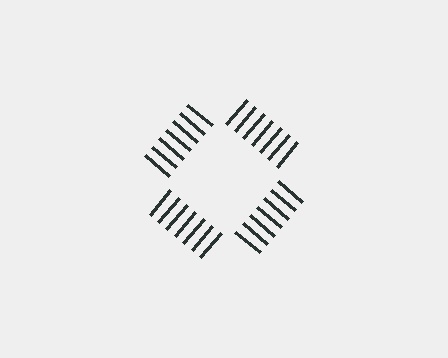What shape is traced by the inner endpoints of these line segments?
An illusory square — the line segments terminate on its edges but no continuous stroke is drawn.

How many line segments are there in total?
28 — 7 along each of the 4 edges.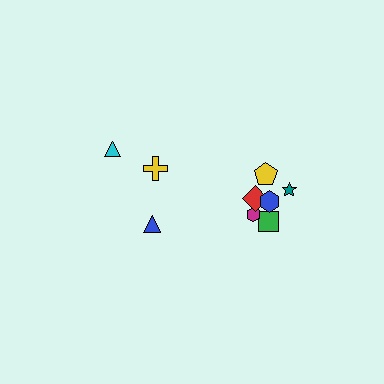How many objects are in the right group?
There are 6 objects.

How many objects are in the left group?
There are 3 objects.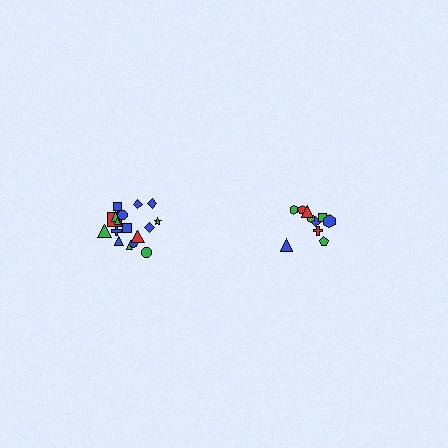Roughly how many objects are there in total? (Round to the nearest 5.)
Roughly 30 objects in total.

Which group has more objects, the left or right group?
The left group.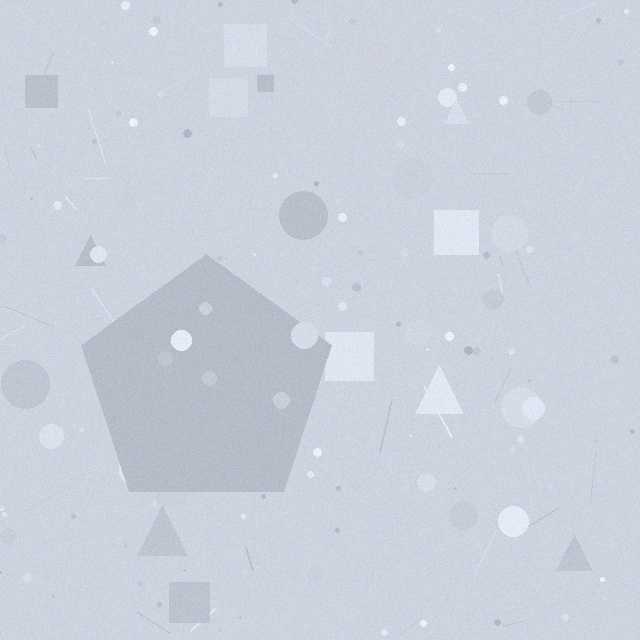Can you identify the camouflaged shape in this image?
The camouflaged shape is a pentagon.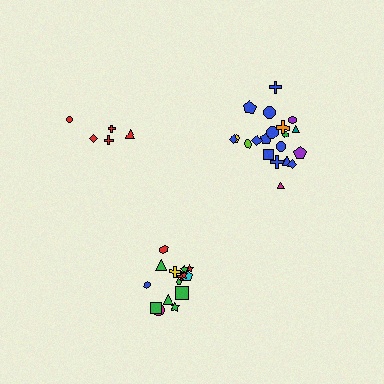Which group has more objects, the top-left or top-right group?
The top-right group.